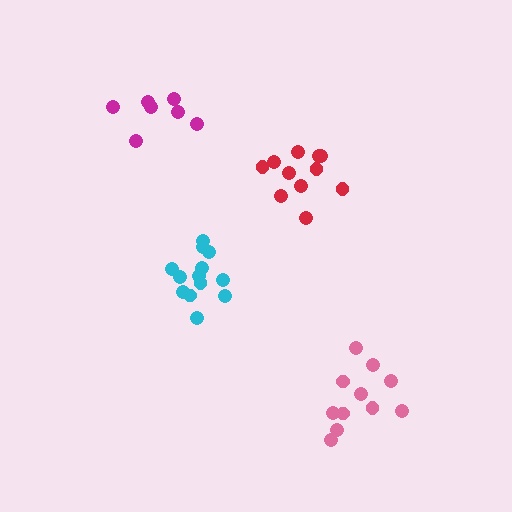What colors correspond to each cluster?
The clusters are colored: magenta, pink, red, cyan.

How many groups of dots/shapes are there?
There are 4 groups.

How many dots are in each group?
Group 1: 7 dots, Group 2: 11 dots, Group 3: 11 dots, Group 4: 13 dots (42 total).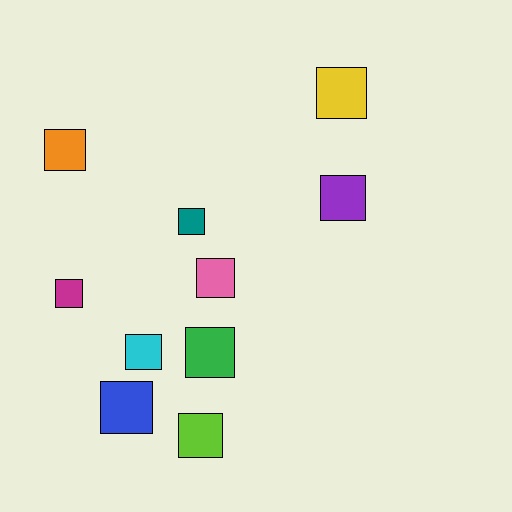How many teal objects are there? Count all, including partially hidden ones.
There is 1 teal object.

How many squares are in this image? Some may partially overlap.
There are 10 squares.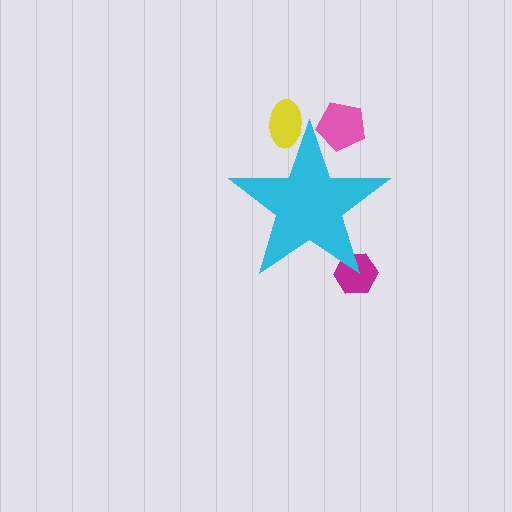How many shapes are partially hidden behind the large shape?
3 shapes are partially hidden.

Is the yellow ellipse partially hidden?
Yes, the yellow ellipse is partially hidden behind the cyan star.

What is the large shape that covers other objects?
A cyan star.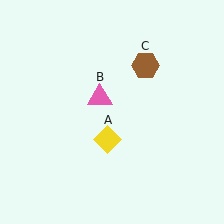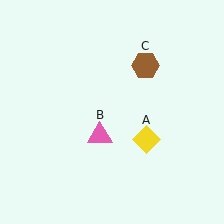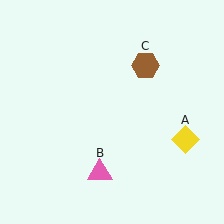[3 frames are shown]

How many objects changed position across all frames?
2 objects changed position: yellow diamond (object A), pink triangle (object B).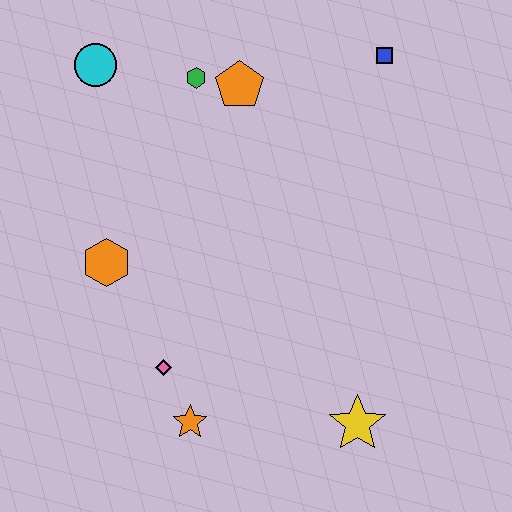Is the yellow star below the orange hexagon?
Yes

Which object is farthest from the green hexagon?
The yellow star is farthest from the green hexagon.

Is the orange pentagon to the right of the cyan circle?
Yes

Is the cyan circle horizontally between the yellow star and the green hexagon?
No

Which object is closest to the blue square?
The orange pentagon is closest to the blue square.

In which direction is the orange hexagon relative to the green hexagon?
The orange hexagon is below the green hexagon.